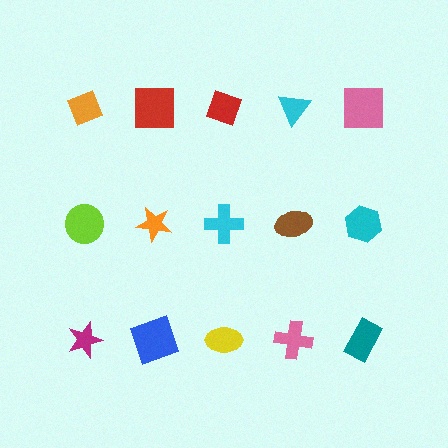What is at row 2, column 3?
A cyan cross.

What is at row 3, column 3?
A yellow ellipse.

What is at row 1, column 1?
An orange diamond.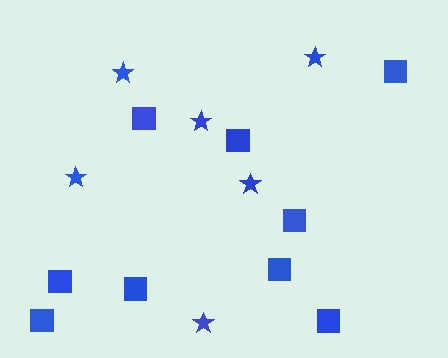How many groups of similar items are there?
There are 2 groups: one group of stars (6) and one group of squares (9).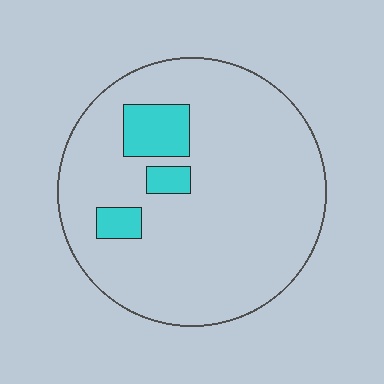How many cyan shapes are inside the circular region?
3.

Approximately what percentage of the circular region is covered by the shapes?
Approximately 10%.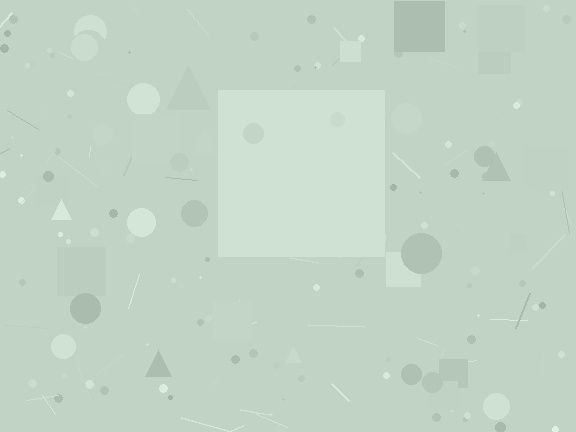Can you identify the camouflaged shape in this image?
The camouflaged shape is a square.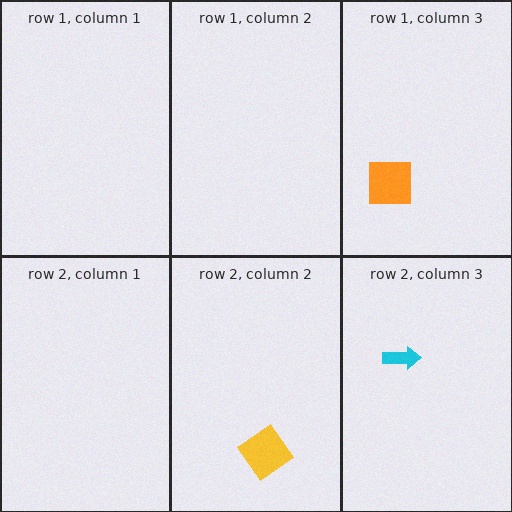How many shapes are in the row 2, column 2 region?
1.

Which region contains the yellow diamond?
The row 2, column 2 region.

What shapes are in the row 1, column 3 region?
The orange square.